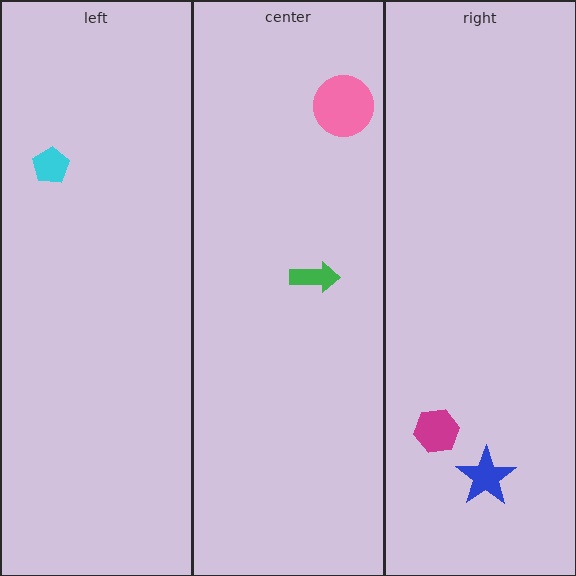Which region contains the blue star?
The right region.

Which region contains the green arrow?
The center region.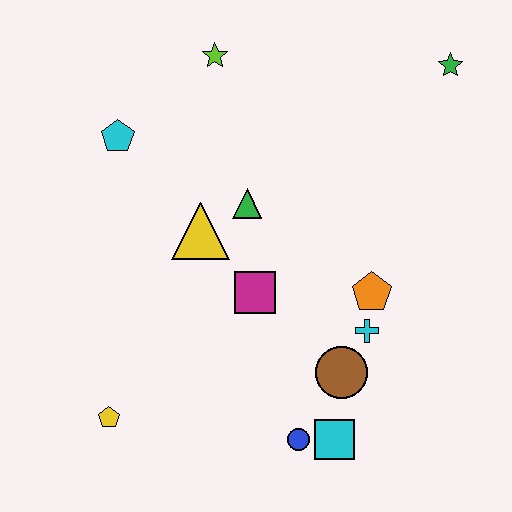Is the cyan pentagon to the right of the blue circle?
No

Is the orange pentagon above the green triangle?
No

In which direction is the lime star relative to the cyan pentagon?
The lime star is to the right of the cyan pentagon.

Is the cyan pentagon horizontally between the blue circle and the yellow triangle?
No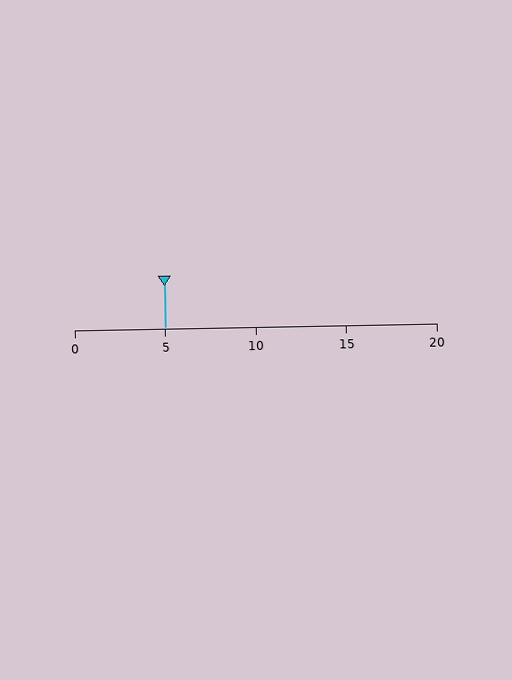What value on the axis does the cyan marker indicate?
The marker indicates approximately 5.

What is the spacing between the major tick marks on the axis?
The major ticks are spaced 5 apart.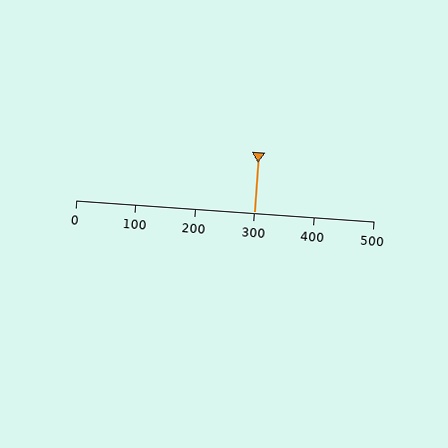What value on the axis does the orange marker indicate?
The marker indicates approximately 300.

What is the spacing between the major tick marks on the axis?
The major ticks are spaced 100 apart.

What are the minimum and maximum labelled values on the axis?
The axis runs from 0 to 500.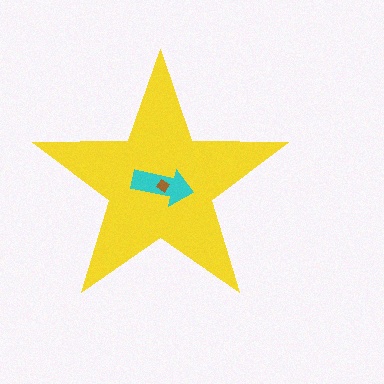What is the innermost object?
The brown diamond.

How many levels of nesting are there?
3.